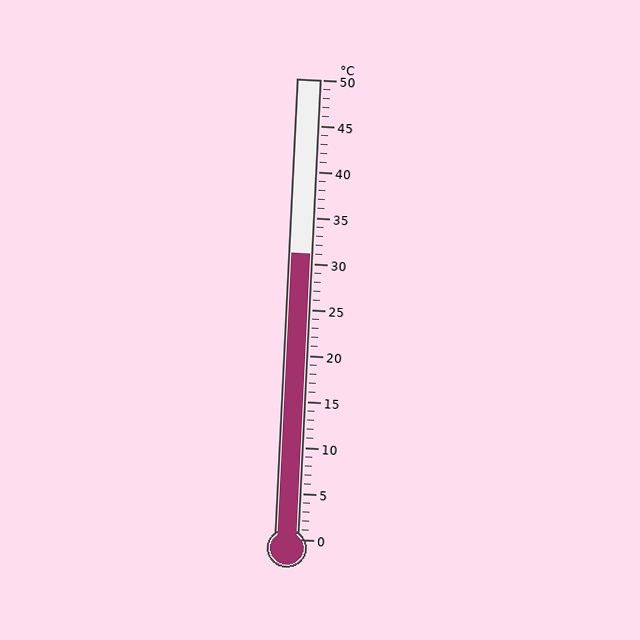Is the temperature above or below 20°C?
The temperature is above 20°C.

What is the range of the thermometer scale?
The thermometer scale ranges from 0°C to 50°C.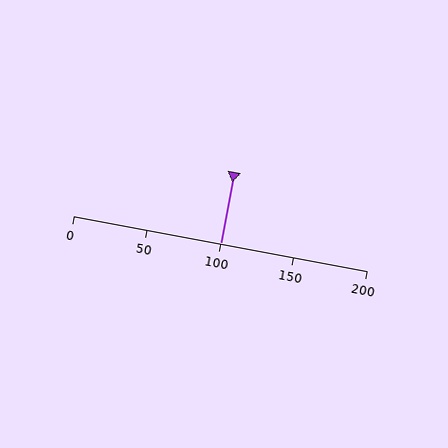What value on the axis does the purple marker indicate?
The marker indicates approximately 100.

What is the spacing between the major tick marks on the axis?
The major ticks are spaced 50 apart.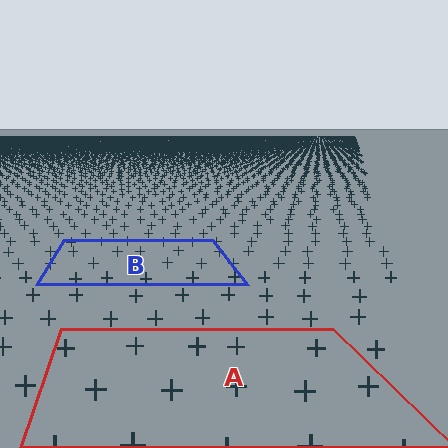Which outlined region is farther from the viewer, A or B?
Region B is farther from the viewer — the texture elements inside it appear smaller and more densely packed.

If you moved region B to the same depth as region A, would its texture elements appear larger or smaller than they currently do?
They would appear larger. At a closer depth, the same texture elements are projected at a bigger on-screen size.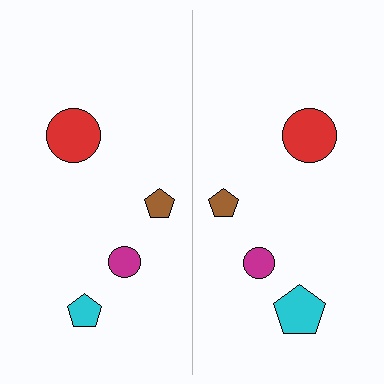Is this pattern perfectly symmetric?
No, the pattern is not perfectly symmetric. The cyan pentagon on the right side has a different size than its mirror counterpart.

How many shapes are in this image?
There are 8 shapes in this image.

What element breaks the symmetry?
The cyan pentagon on the right side has a different size than its mirror counterpart.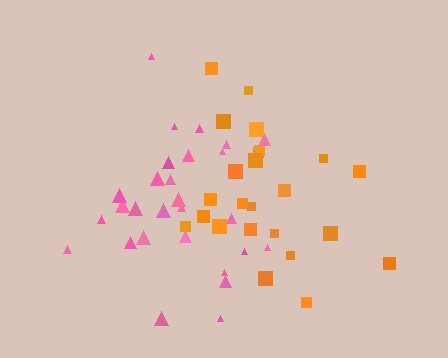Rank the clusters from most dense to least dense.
pink, orange.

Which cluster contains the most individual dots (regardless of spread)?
Pink (28).